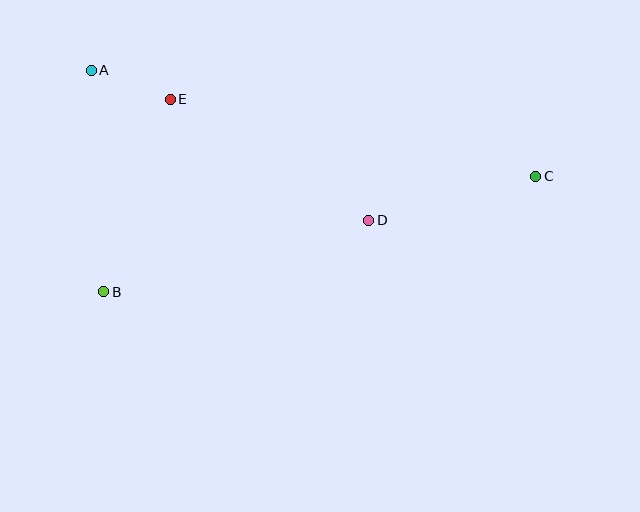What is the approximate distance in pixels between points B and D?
The distance between B and D is approximately 274 pixels.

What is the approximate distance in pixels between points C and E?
The distance between C and E is approximately 374 pixels.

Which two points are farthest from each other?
Points A and C are farthest from each other.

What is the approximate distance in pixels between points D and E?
The distance between D and E is approximately 232 pixels.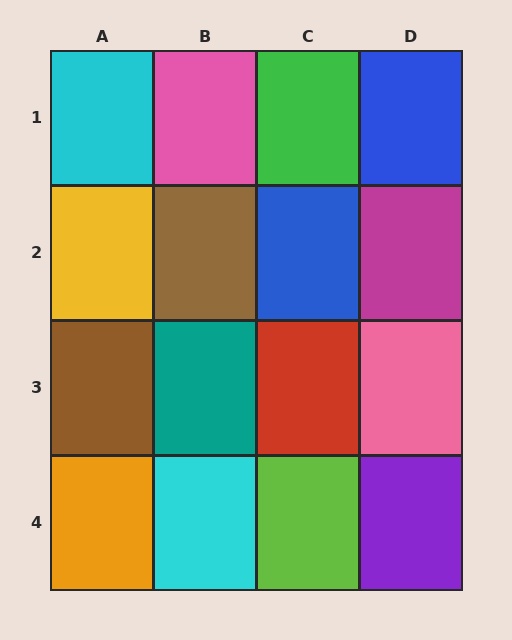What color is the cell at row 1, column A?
Cyan.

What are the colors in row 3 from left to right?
Brown, teal, red, pink.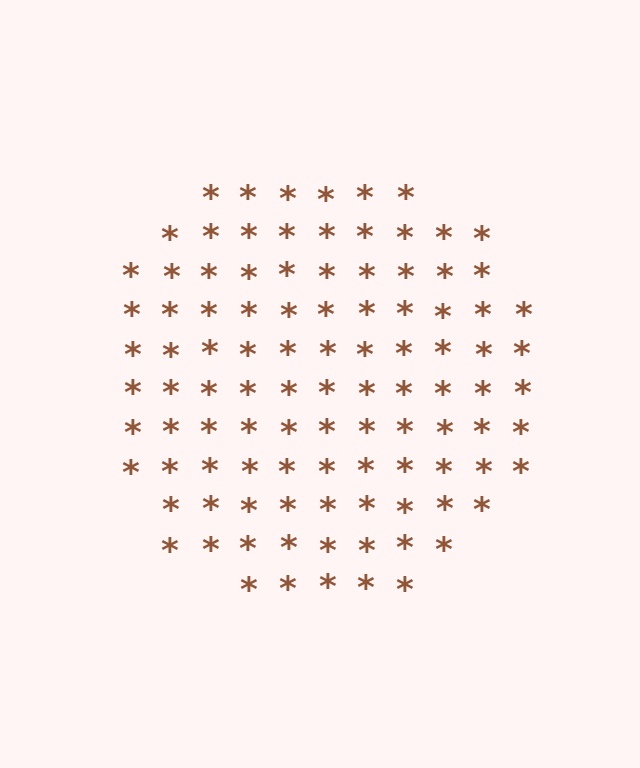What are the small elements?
The small elements are asterisks.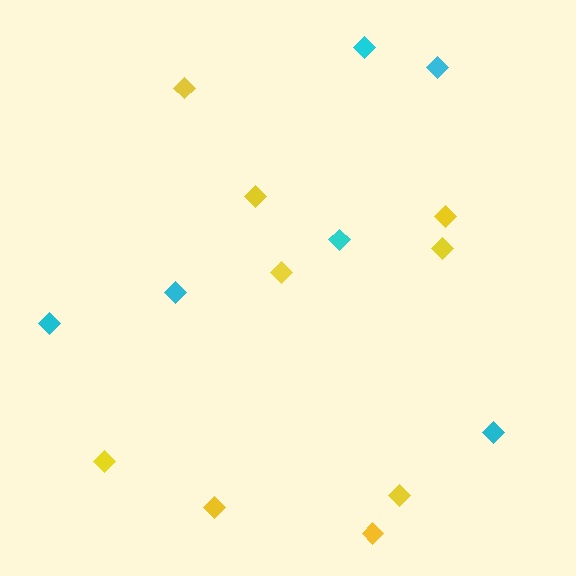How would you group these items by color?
There are 2 groups: one group of yellow diamonds (9) and one group of cyan diamonds (6).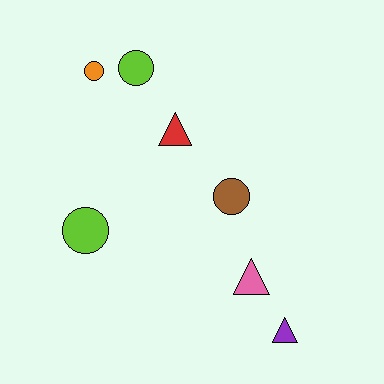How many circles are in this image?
There are 4 circles.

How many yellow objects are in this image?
There are no yellow objects.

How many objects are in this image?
There are 7 objects.